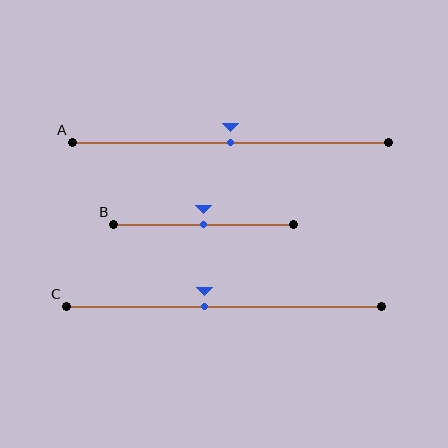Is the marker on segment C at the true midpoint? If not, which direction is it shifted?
No, the marker on segment C is shifted to the left by about 6% of the segment length.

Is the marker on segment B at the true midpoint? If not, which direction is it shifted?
Yes, the marker on segment B is at the true midpoint.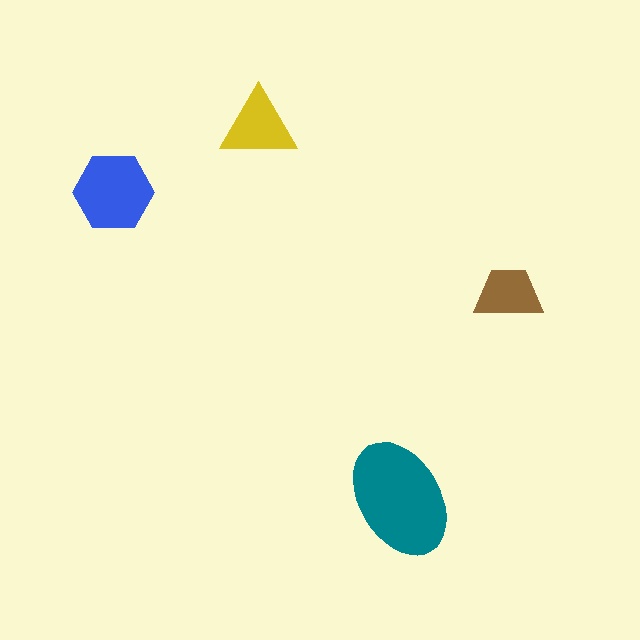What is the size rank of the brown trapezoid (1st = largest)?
4th.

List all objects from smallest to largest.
The brown trapezoid, the yellow triangle, the blue hexagon, the teal ellipse.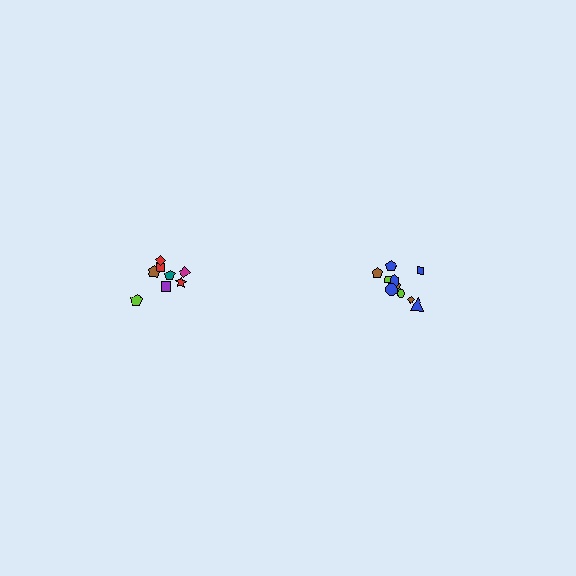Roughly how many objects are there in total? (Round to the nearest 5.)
Roughly 20 objects in total.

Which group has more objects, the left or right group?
The right group.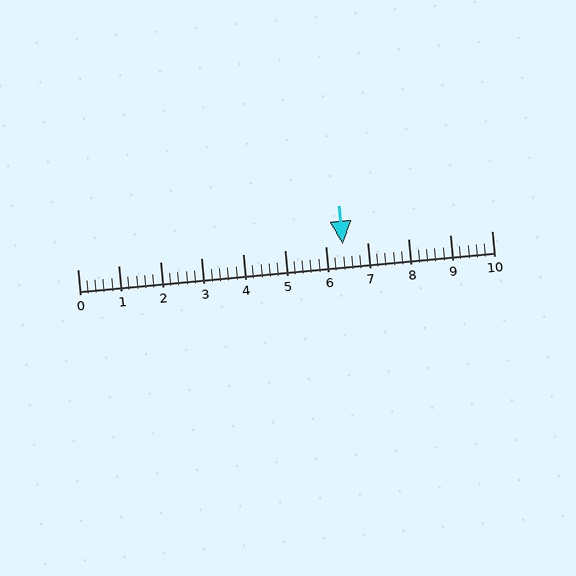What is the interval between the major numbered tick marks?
The major tick marks are spaced 1 units apart.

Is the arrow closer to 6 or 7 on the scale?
The arrow is closer to 6.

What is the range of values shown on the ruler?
The ruler shows values from 0 to 10.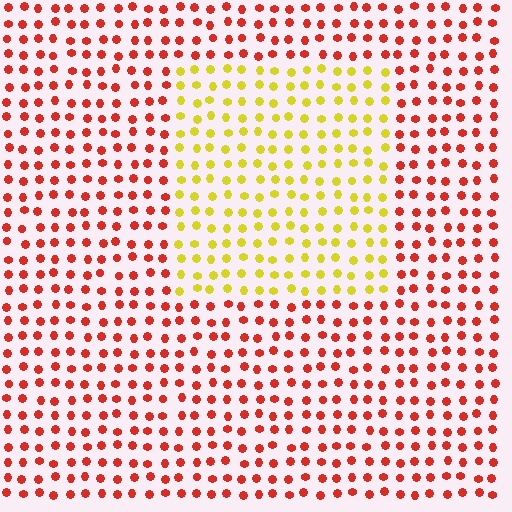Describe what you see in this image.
The image is filled with small red elements in a uniform arrangement. A rectangle-shaped region is visible where the elements are tinted to a slightly different hue, forming a subtle color boundary.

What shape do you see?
I see a rectangle.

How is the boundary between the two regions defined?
The boundary is defined purely by a slight shift in hue (about 58 degrees). Spacing, size, and orientation are identical on both sides.